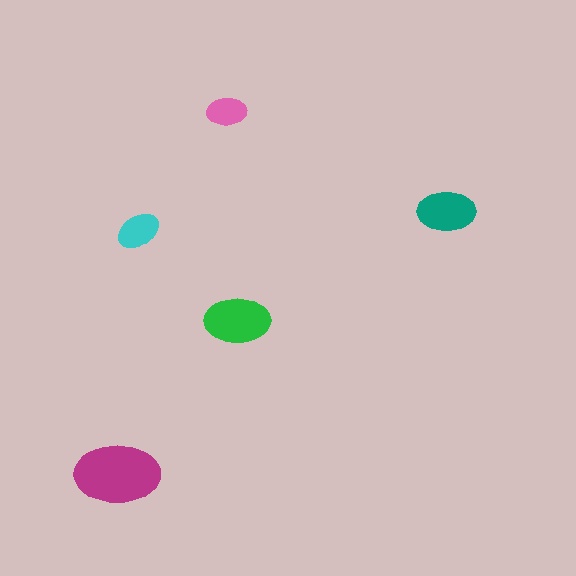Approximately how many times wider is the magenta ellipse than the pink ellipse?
About 2 times wider.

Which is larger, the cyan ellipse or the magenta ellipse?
The magenta one.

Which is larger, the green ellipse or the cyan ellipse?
The green one.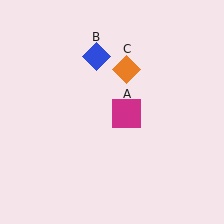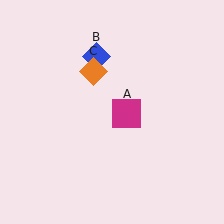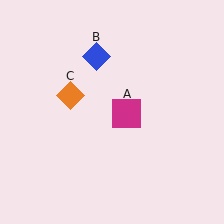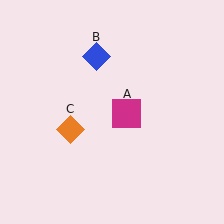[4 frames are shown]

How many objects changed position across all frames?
1 object changed position: orange diamond (object C).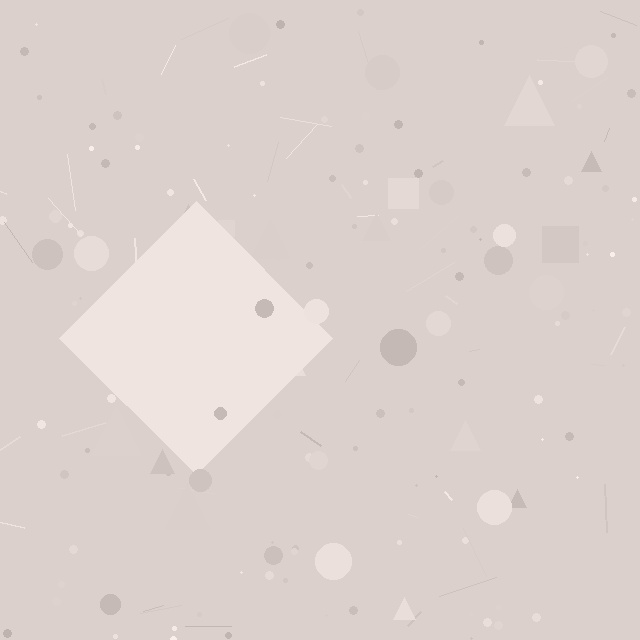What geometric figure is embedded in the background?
A diamond is embedded in the background.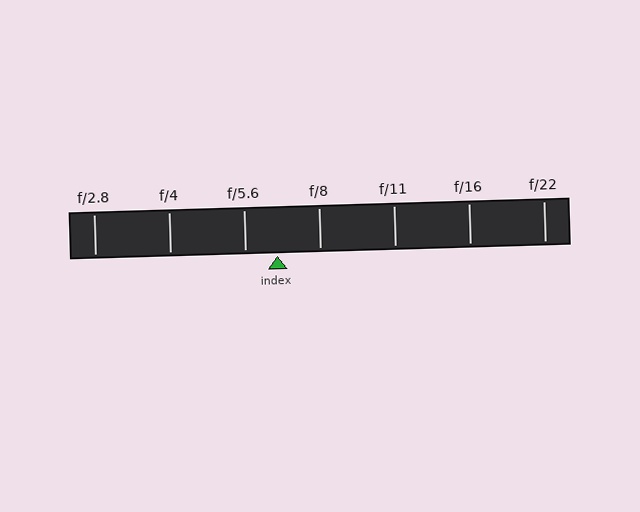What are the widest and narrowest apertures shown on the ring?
The widest aperture shown is f/2.8 and the narrowest is f/22.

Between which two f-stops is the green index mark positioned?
The index mark is between f/5.6 and f/8.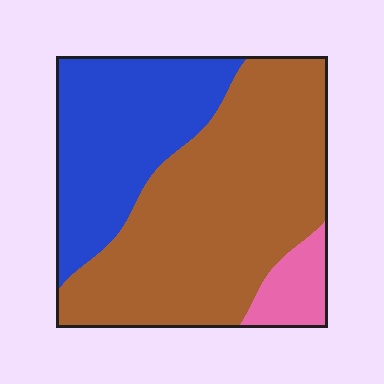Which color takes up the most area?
Brown, at roughly 60%.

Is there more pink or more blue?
Blue.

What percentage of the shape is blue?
Blue takes up between a sixth and a third of the shape.